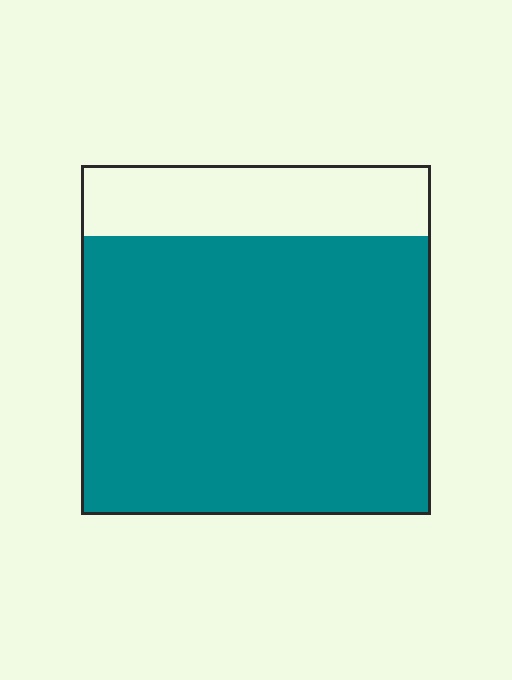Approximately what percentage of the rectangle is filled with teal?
Approximately 80%.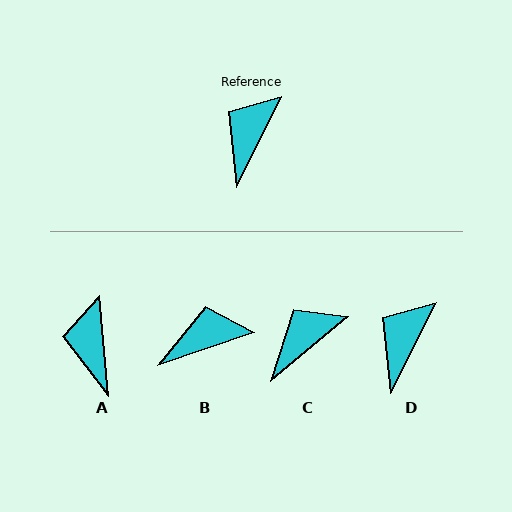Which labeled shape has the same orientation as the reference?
D.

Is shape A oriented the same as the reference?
No, it is off by about 32 degrees.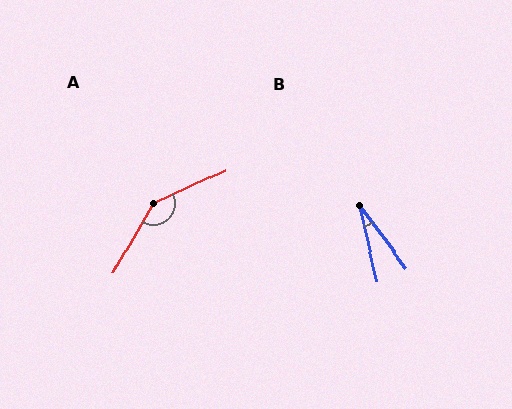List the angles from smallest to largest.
B (24°), A (145°).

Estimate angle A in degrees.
Approximately 145 degrees.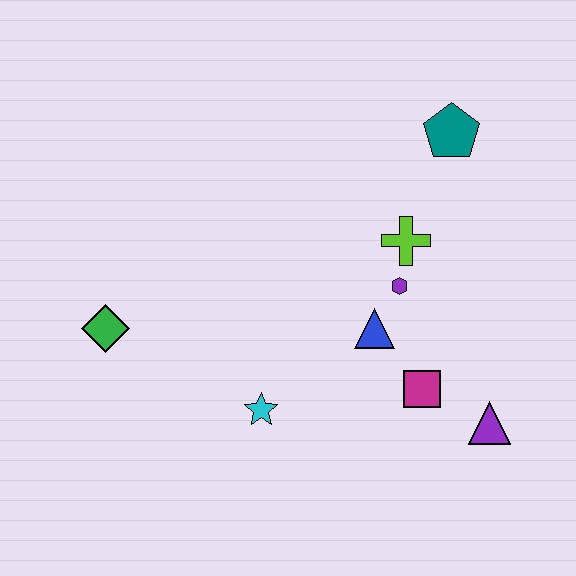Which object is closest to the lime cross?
The purple hexagon is closest to the lime cross.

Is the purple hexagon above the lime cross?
No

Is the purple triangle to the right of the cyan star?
Yes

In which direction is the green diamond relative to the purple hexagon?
The green diamond is to the left of the purple hexagon.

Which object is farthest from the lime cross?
The green diamond is farthest from the lime cross.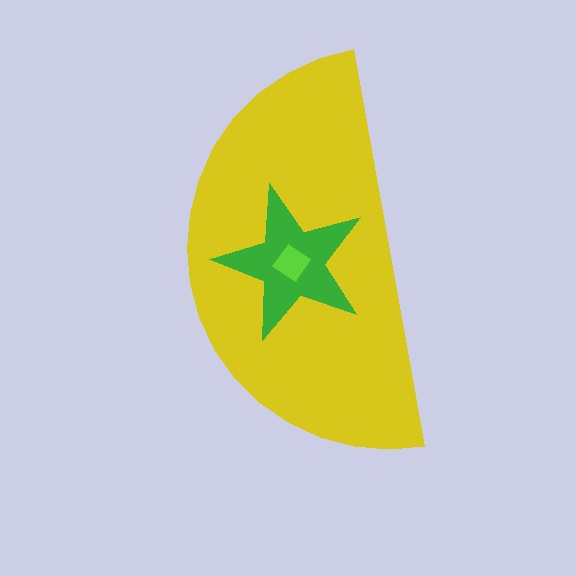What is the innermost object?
The lime diamond.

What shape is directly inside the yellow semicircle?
The green star.